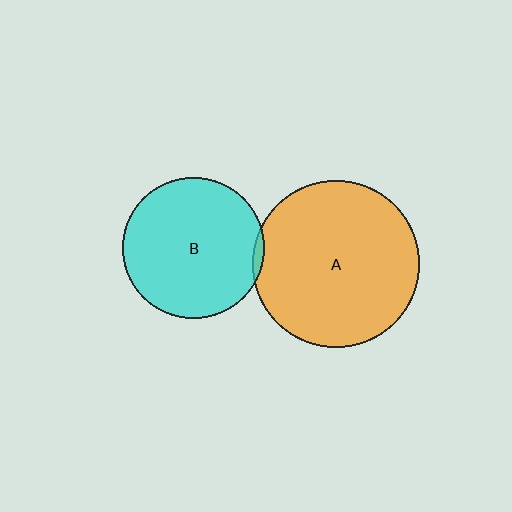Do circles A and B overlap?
Yes.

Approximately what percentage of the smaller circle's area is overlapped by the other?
Approximately 5%.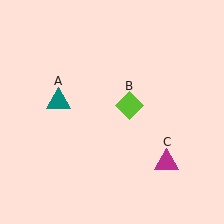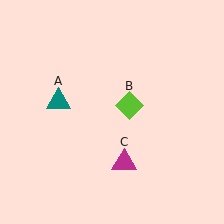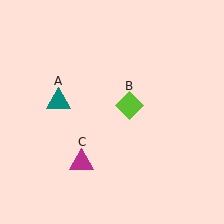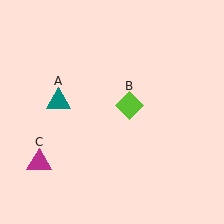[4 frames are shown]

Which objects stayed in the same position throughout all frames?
Teal triangle (object A) and lime diamond (object B) remained stationary.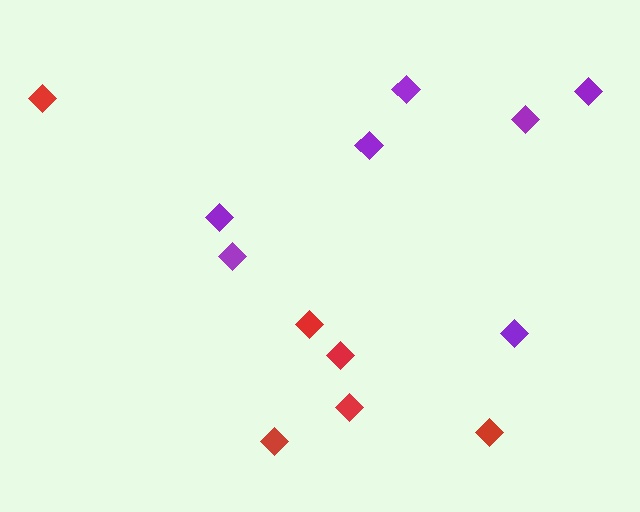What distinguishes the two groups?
There are 2 groups: one group of red diamonds (6) and one group of purple diamonds (7).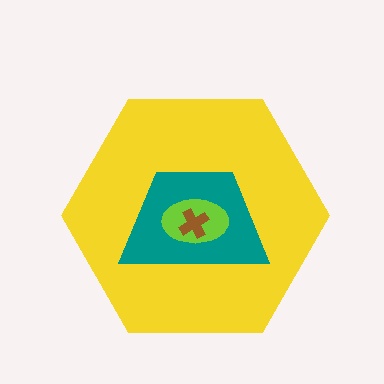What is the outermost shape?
The yellow hexagon.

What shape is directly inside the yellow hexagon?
The teal trapezoid.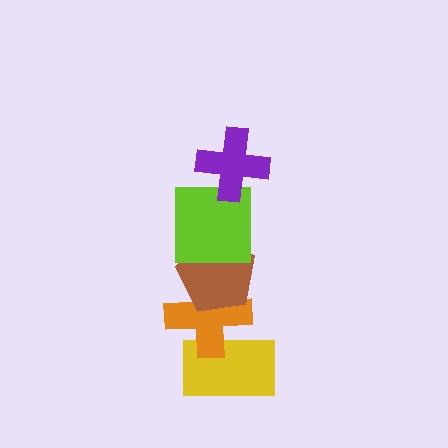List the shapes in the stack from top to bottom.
From top to bottom: the purple cross, the lime square, the brown pentagon, the orange cross, the yellow rectangle.